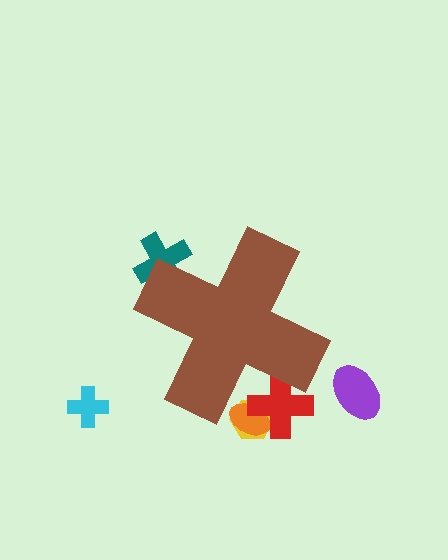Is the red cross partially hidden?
Yes, the red cross is partially hidden behind the brown cross.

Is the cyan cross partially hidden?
No, the cyan cross is fully visible.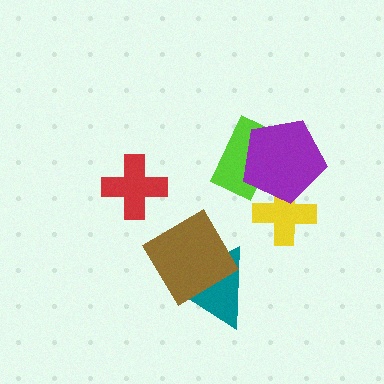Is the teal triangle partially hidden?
Yes, it is partially covered by another shape.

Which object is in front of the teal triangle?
The brown diamond is in front of the teal triangle.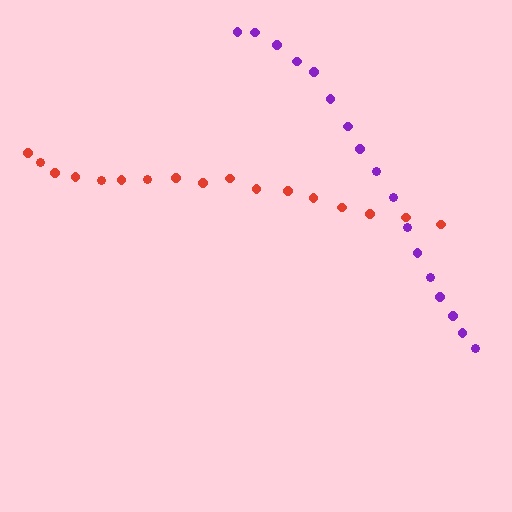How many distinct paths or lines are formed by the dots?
There are 2 distinct paths.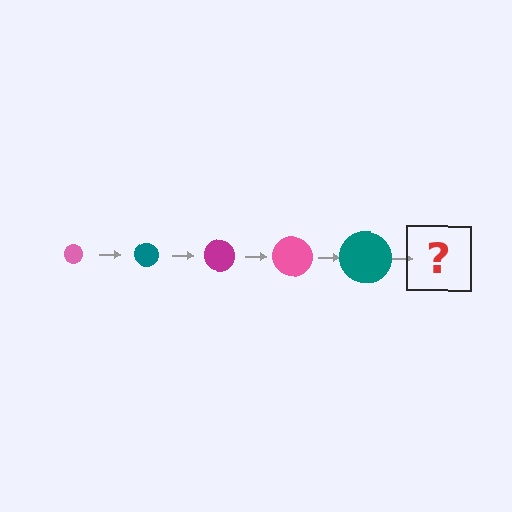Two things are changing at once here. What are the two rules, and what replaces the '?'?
The two rules are that the circle grows larger each step and the color cycles through pink, teal, and magenta. The '?' should be a magenta circle, larger than the previous one.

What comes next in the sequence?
The next element should be a magenta circle, larger than the previous one.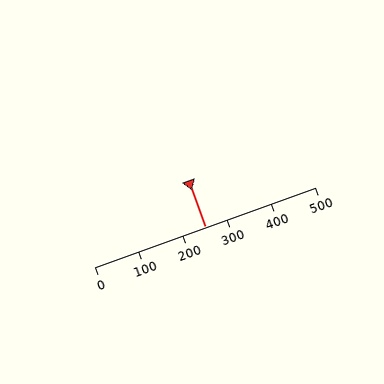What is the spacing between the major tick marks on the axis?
The major ticks are spaced 100 apart.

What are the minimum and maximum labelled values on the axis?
The axis runs from 0 to 500.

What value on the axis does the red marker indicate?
The marker indicates approximately 250.